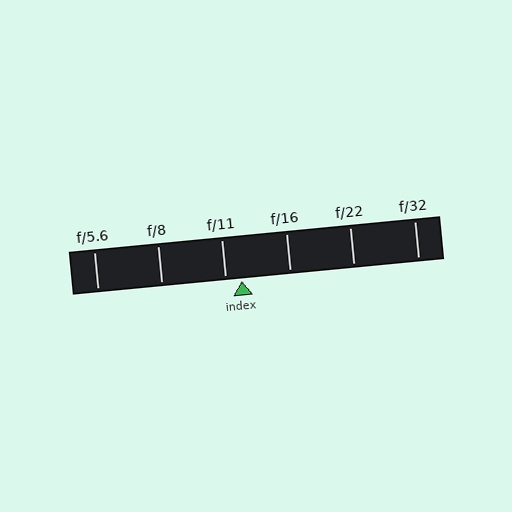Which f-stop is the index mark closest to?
The index mark is closest to f/11.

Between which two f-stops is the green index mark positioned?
The index mark is between f/11 and f/16.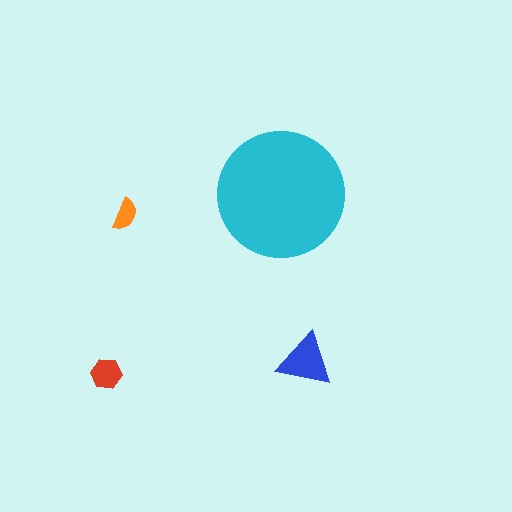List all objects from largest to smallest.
The cyan circle, the blue triangle, the red hexagon, the orange semicircle.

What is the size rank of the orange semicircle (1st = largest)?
4th.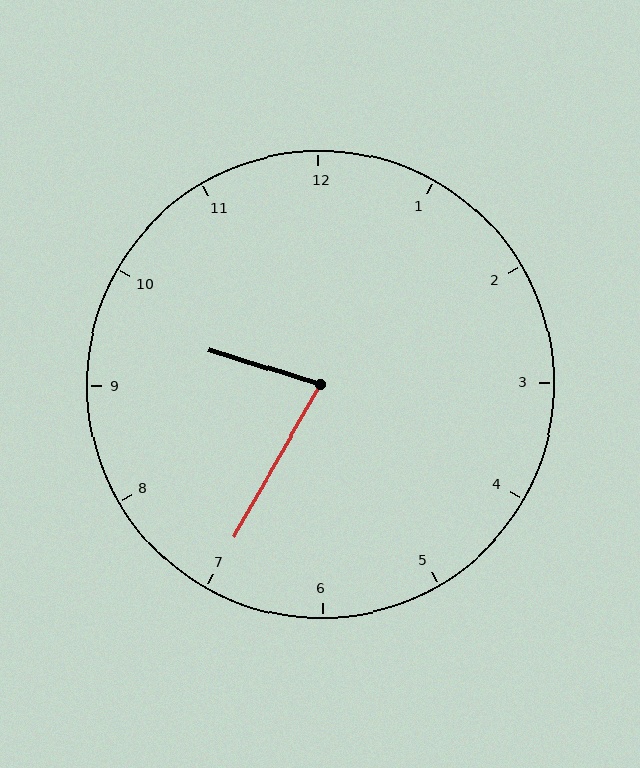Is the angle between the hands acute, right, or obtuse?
It is acute.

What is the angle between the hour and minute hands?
Approximately 78 degrees.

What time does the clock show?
9:35.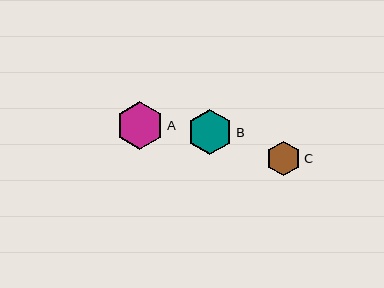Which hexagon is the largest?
Hexagon A is the largest with a size of approximately 48 pixels.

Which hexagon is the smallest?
Hexagon C is the smallest with a size of approximately 34 pixels.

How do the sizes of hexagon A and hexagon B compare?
Hexagon A and hexagon B are approximately the same size.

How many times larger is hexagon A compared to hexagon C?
Hexagon A is approximately 1.4 times the size of hexagon C.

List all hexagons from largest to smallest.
From largest to smallest: A, B, C.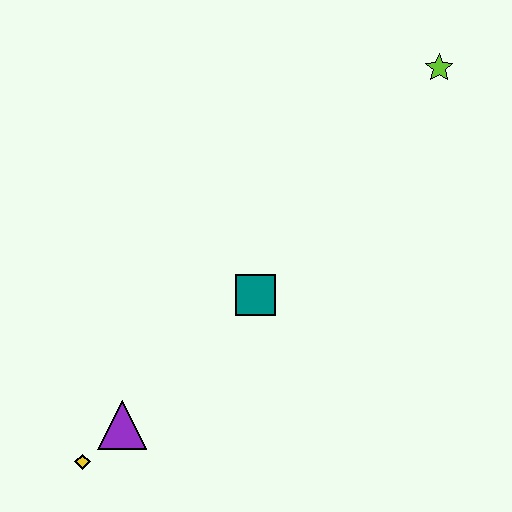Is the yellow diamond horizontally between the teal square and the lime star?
No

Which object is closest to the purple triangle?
The yellow diamond is closest to the purple triangle.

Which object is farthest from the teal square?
The lime star is farthest from the teal square.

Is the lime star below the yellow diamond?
No